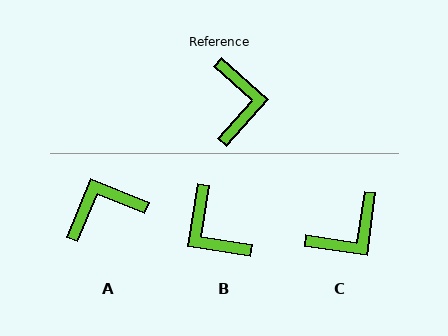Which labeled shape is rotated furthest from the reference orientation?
B, about 148 degrees away.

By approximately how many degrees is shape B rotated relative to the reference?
Approximately 148 degrees clockwise.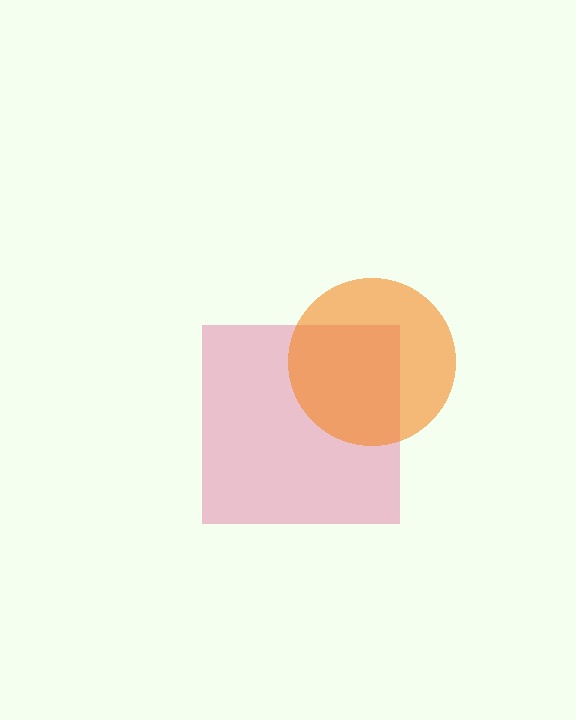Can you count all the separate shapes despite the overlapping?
Yes, there are 2 separate shapes.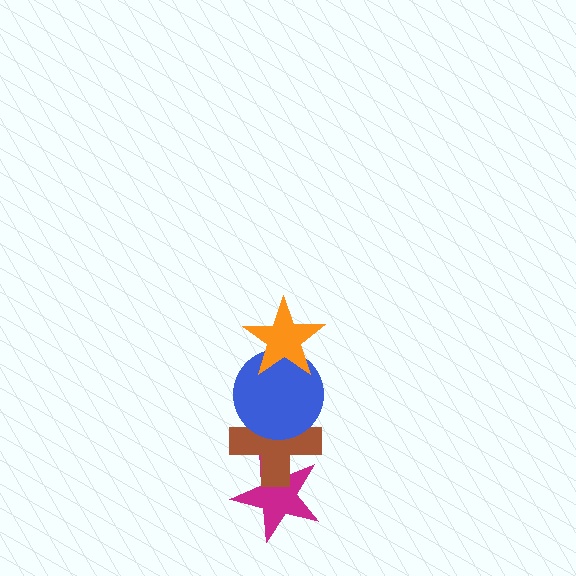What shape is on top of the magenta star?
The brown cross is on top of the magenta star.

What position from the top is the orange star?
The orange star is 1st from the top.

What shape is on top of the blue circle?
The orange star is on top of the blue circle.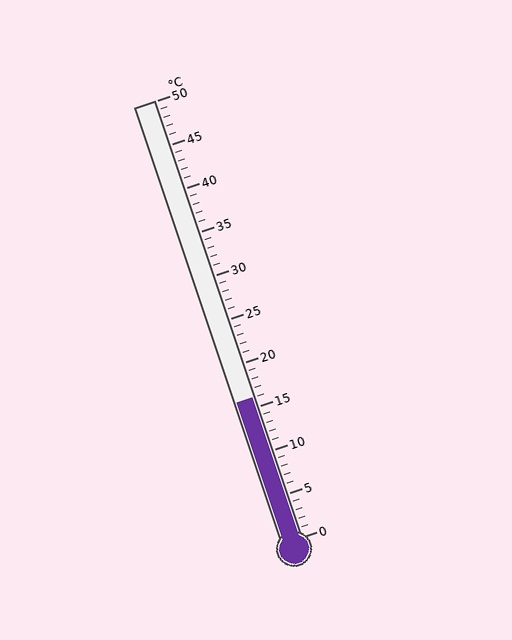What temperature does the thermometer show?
The thermometer shows approximately 16°C.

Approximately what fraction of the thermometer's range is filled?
The thermometer is filled to approximately 30% of its range.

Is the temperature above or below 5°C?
The temperature is above 5°C.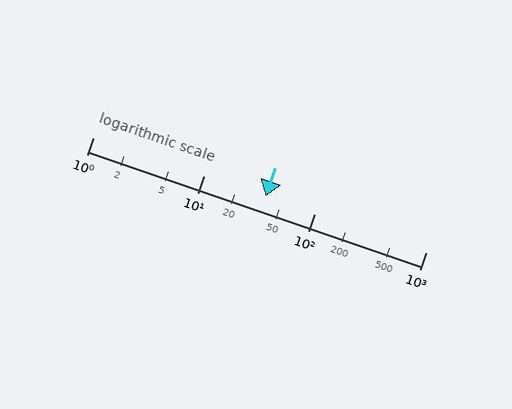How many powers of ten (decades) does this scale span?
The scale spans 3 decades, from 1 to 1000.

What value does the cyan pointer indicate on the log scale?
The pointer indicates approximately 36.